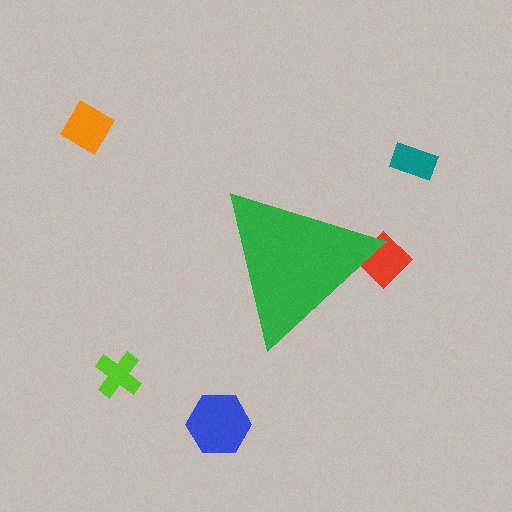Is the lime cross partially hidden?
No, the lime cross is fully visible.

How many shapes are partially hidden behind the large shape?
1 shape is partially hidden.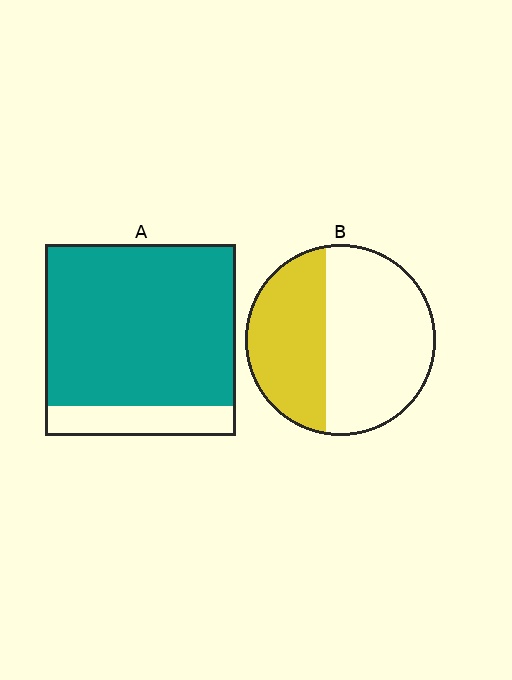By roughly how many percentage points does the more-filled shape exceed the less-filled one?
By roughly 45 percentage points (A over B).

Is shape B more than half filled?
No.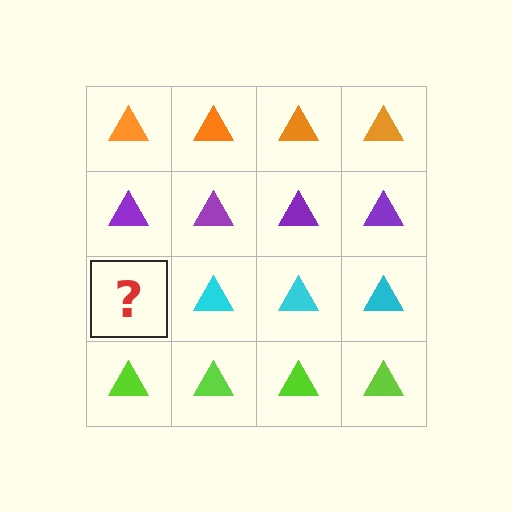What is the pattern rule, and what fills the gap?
The rule is that each row has a consistent color. The gap should be filled with a cyan triangle.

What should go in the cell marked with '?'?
The missing cell should contain a cyan triangle.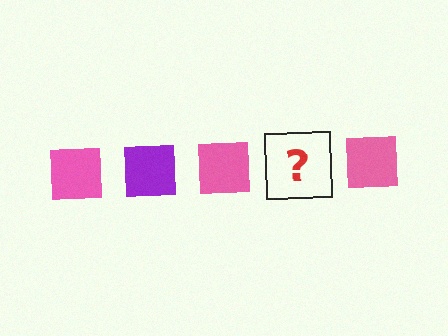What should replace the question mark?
The question mark should be replaced with a purple square.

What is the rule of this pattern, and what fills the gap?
The rule is that the pattern cycles through pink, purple squares. The gap should be filled with a purple square.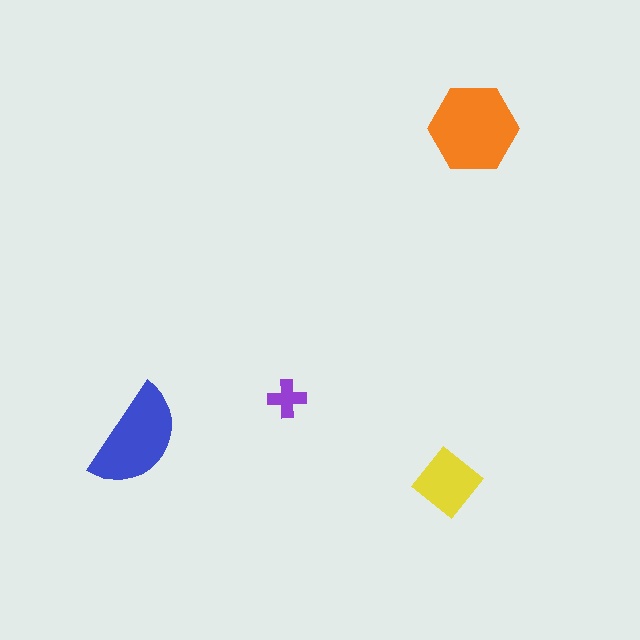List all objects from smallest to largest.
The purple cross, the yellow diamond, the blue semicircle, the orange hexagon.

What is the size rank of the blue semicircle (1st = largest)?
2nd.